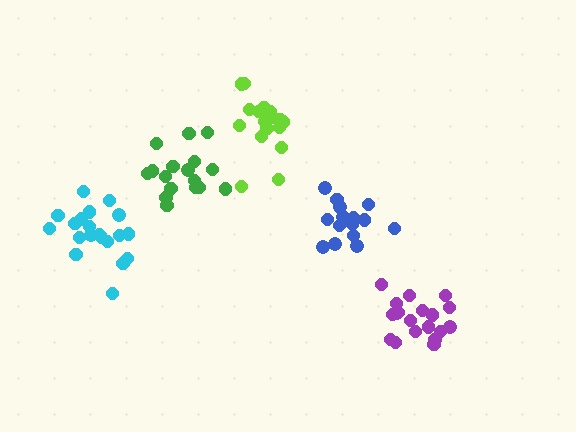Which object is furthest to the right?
The purple cluster is rightmost.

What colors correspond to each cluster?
The clusters are colored: blue, purple, lime, green, cyan.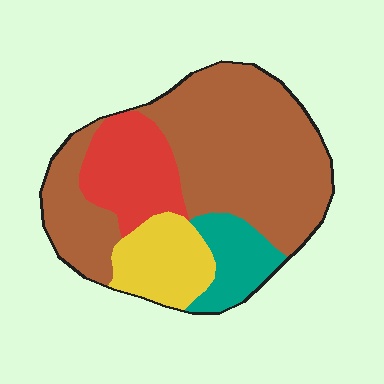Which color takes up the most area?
Brown, at roughly 60%.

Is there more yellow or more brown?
Brown.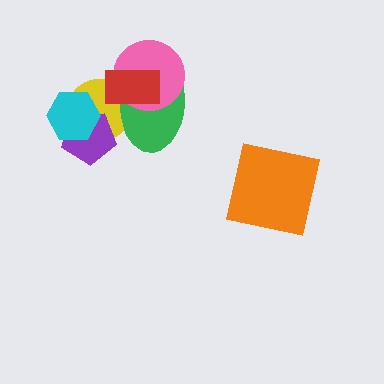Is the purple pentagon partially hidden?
Yes, it is partially covered by another shape.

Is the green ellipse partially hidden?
Yes, it is partially covered by another shape.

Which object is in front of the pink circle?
The red rectangle is in front of the pink circle.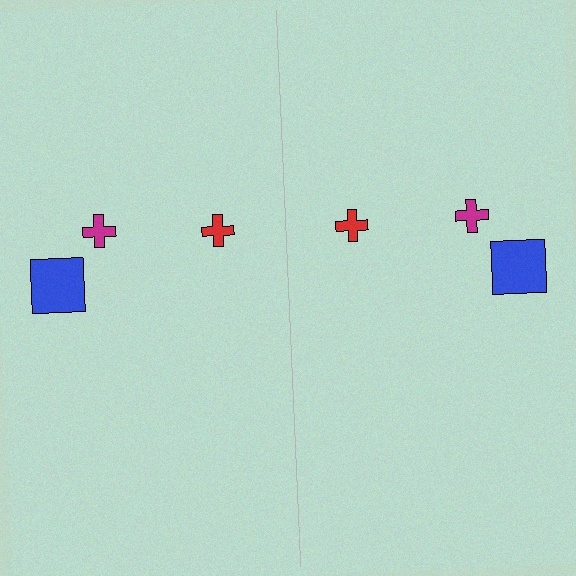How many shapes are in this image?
There are 6 shapes in this image.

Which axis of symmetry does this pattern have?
The pattern has a vertical axis of symmetry running through the center of the image.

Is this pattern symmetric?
Yes, this pattern has bilateral (reflection) symmetry.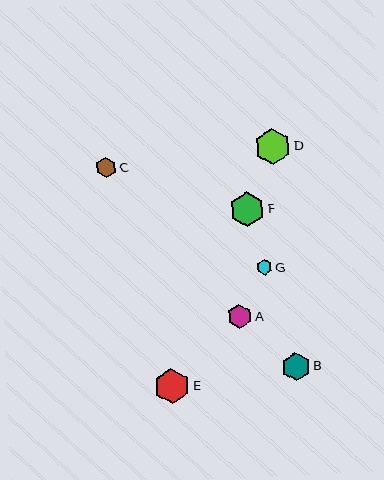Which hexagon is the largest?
Hexagon D is the largest with a size of approximately 36 pixels.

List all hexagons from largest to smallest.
From largest to smallest: D, E, F, B, A, C, G.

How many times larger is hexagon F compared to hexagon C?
Hexagon F is approximately 1.7 times the size of hexagon C.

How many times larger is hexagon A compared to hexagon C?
Hexagon A is approximately 1.2 times the size of hexagon C.